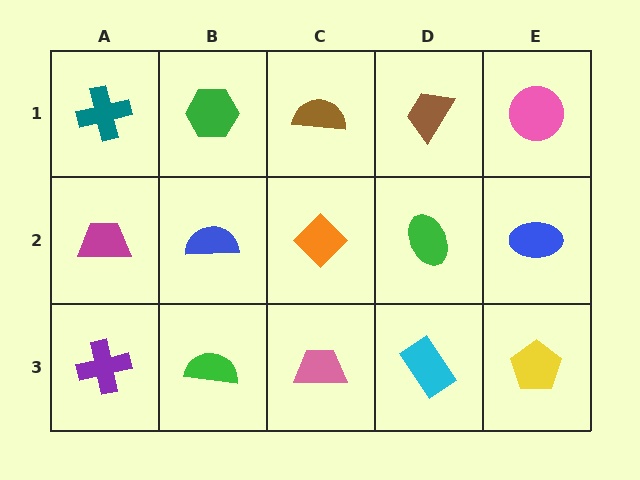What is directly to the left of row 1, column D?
A brown semicircle.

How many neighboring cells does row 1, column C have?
3.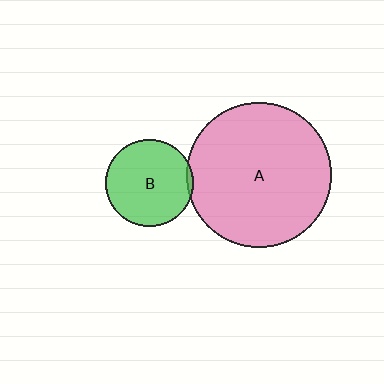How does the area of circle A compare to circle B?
Approximately 2.8 times.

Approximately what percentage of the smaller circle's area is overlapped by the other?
Approximately 5%.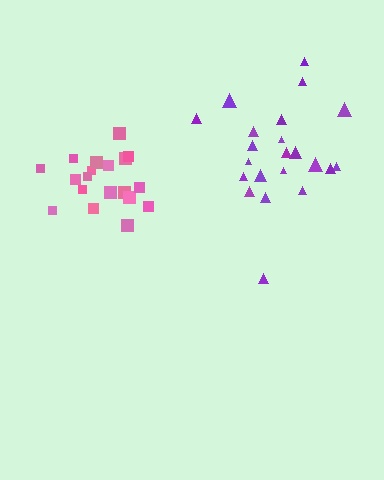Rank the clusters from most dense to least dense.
pink, purple.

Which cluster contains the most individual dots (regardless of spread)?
Purple (22).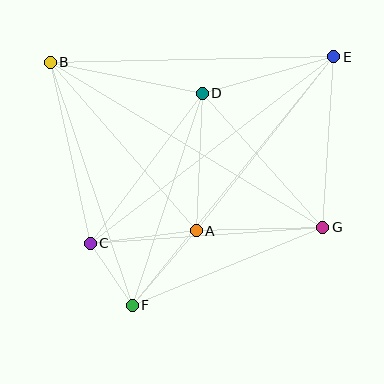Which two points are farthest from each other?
Points E and F are farthest from each other.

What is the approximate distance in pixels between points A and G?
The distance between A and G is approximately 126 pixels.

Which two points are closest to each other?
Points C and F are closest to each other.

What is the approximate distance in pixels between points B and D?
The distance between B and D is approximately 155 pixels.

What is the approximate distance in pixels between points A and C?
The distance between A and C is approximately 107 pixels.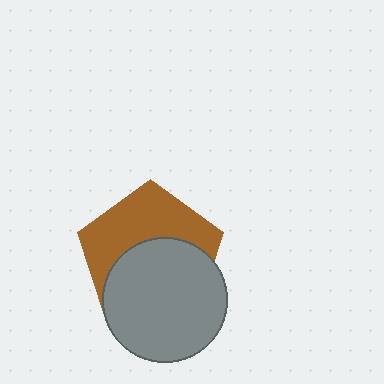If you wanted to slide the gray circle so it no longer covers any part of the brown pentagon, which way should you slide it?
Slide it down — that is the most direct way to separate the two shapes.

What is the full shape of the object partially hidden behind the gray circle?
The partially hidden object is a brown pentagon.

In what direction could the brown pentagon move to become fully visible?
The brown pentagon could move up. That would shift it out from behind the gray circle entirely.